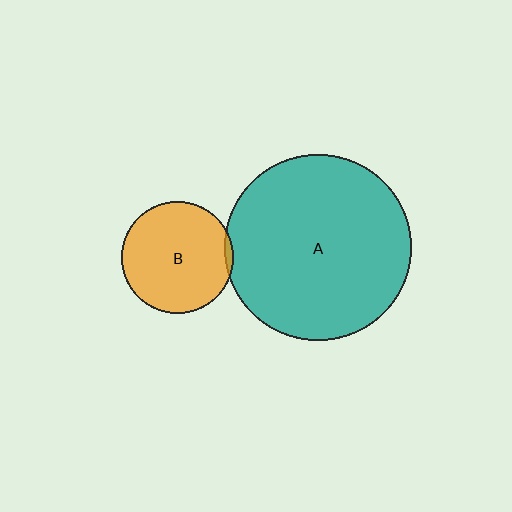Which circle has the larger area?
Circle A (teal).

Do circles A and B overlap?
Yes.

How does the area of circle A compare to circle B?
Approximately 2.8 times.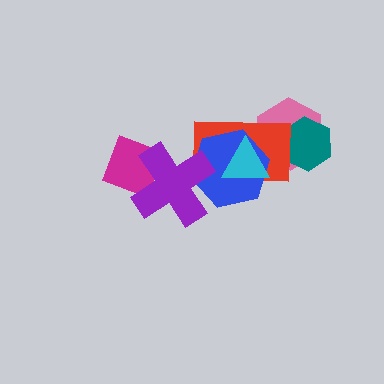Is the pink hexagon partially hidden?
Yes, it is partially covered by another shape.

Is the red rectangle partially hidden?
Yes, it is partially covered by another shape.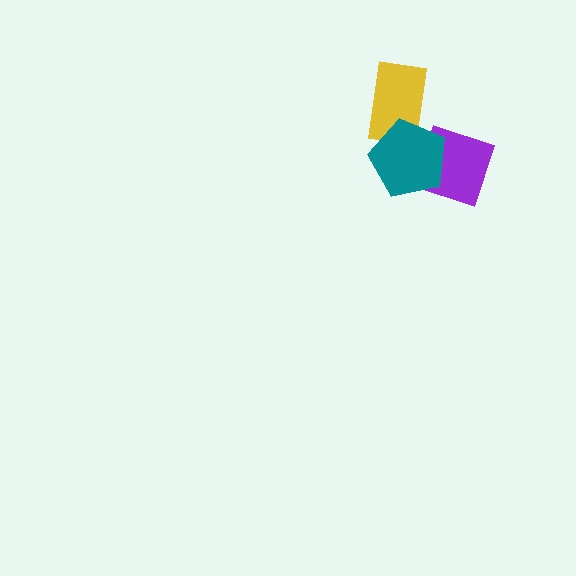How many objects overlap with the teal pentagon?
2 objects overlap with the teal pentagon.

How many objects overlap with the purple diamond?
1 object overlaps with the purple diamond.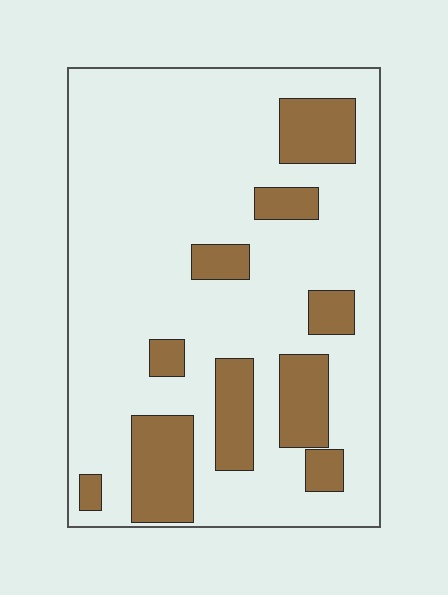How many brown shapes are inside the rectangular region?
10.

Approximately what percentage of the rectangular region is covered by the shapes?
Approximately 20%.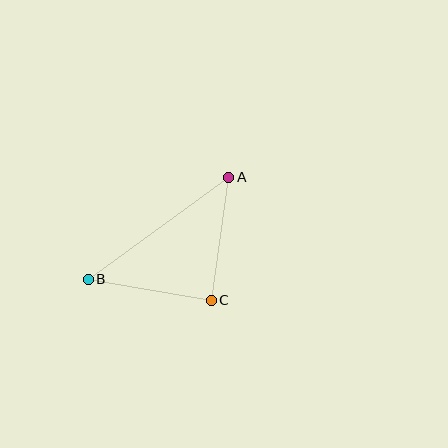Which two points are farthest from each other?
Points A and B are farthest from each other.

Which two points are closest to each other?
Points A and C are closest to each other.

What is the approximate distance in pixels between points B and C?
The distance between B and C is approximately 125 pixels.